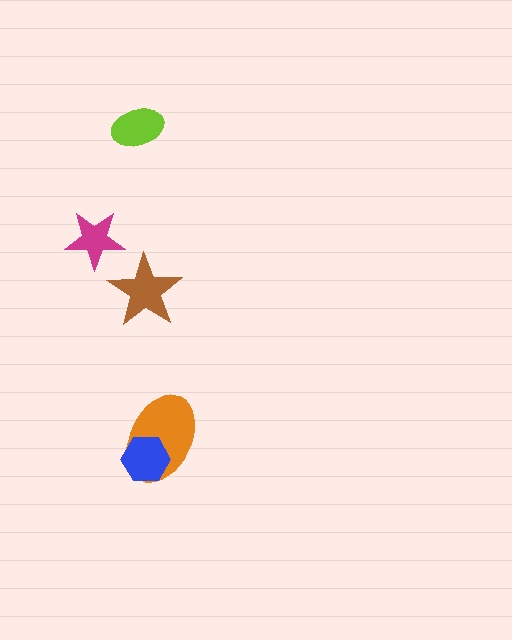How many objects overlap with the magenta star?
0 objects overlap with the magenta star.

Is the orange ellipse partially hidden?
Yes, it is partially covered by another shape.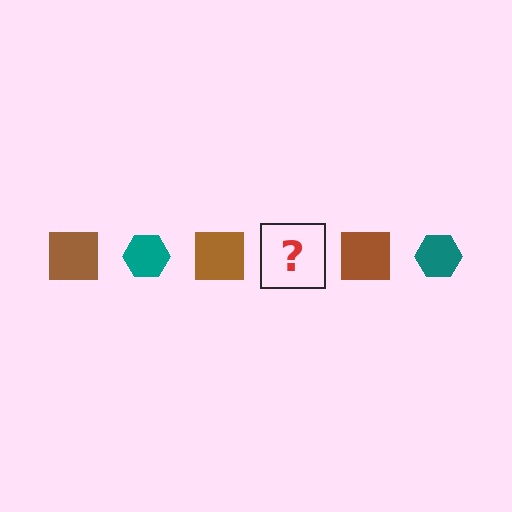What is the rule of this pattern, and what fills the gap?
The rule is that the pattern alternates between brown square and teal hexagon. The gap should be filled with a teal hexagon.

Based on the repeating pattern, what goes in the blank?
The blank should be a teal hexagon.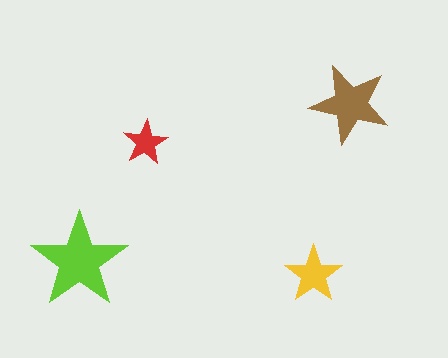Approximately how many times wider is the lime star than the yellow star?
About 1.5 times wider.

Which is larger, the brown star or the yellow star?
The brown one.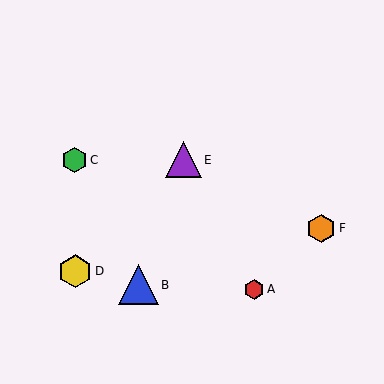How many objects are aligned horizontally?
2 objects (C, E) are aligned horizontally.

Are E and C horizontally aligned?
Yes, both are at y≈160.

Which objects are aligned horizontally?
Objects C, E are aligned horizontally.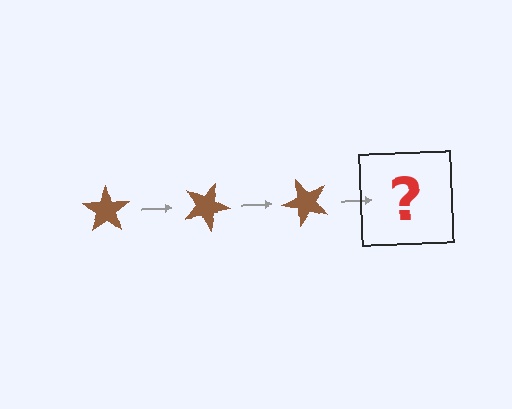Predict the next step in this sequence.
The next step is a brown star rotated 75 degrees.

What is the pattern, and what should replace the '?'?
The pattern is that the star rotates 25 degrees each step. The '?' should be a brown star rotated 75 degrees.